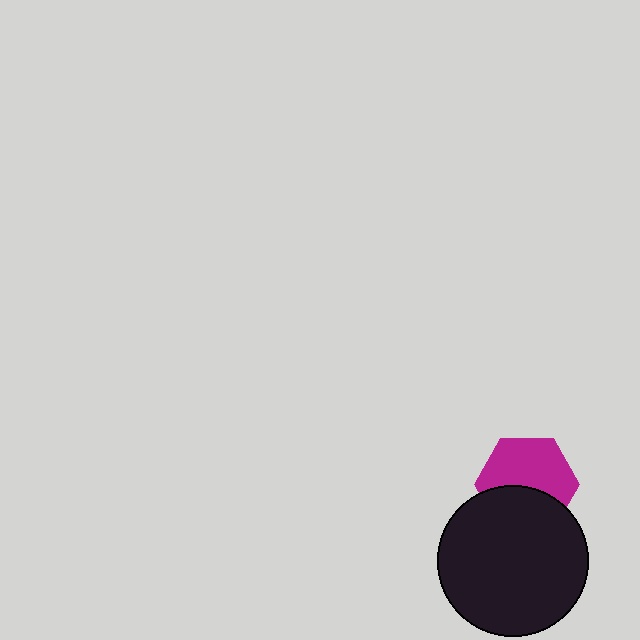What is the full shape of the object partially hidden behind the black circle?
The partially hidden object is a magenta hexagon.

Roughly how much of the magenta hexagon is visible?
About half of it is visible (roughly 60%).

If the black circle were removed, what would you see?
You would see the complete magenta hexagon.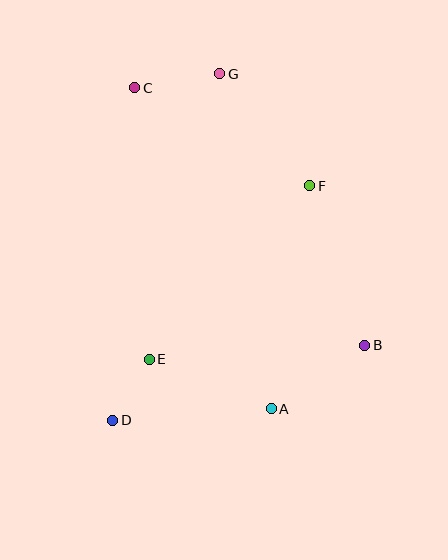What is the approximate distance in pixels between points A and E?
The distance between A and E is approximately 132 pixels.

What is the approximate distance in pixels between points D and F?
The distance between D and F is approximately 306 pixels.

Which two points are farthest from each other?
Points D and G are farthest from each other.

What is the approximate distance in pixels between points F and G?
The distance between F and G is approximately 144 pixels.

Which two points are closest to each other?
Points D and E are closest to each other.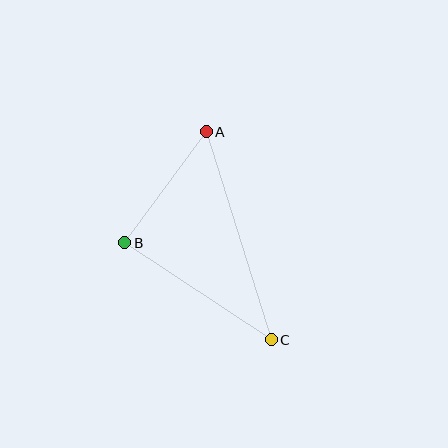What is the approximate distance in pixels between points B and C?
The distance between B and C is approximately 176 pixels.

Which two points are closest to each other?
Points A and B are closest to each other.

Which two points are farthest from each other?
Points A and C are farthest from each other.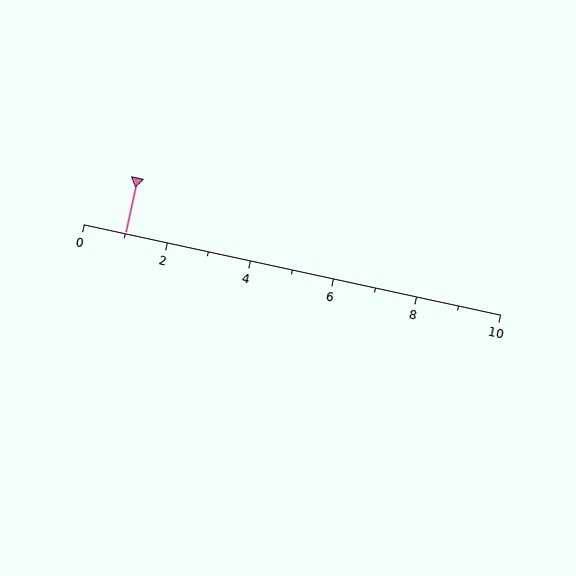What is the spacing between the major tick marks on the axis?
The major ticks are spaced 2 apart.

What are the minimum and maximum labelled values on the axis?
The axis runs from 0 to 10.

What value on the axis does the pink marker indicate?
The marker indicates approximately 1.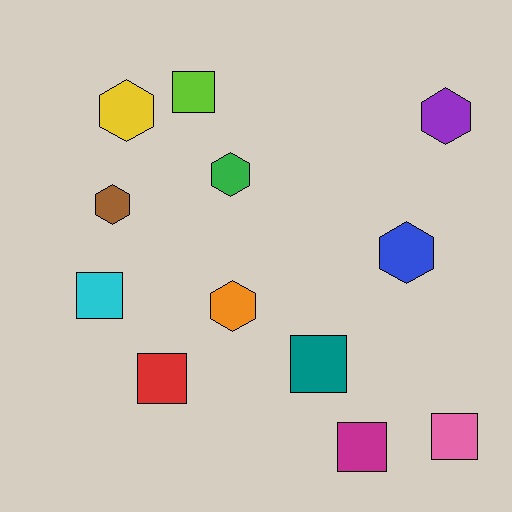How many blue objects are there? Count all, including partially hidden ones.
There is 1 blue object.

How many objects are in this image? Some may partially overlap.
There are 12 objects.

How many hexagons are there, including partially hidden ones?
There are 6 hexagons.